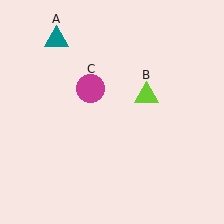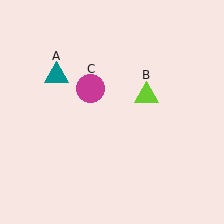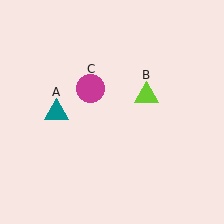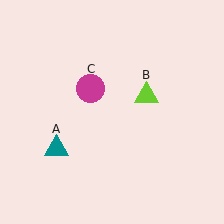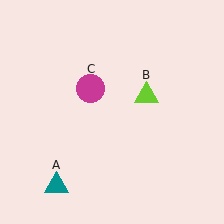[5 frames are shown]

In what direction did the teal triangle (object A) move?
The teal triangle (object A) moved down.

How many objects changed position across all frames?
1 object changed position: teal triangle (object A).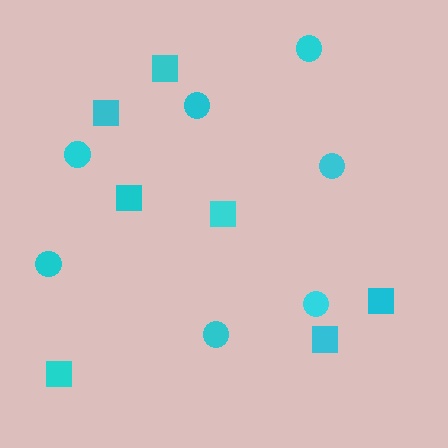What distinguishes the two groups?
There are 2 groups: one group of squares (7) and one group of circles (7).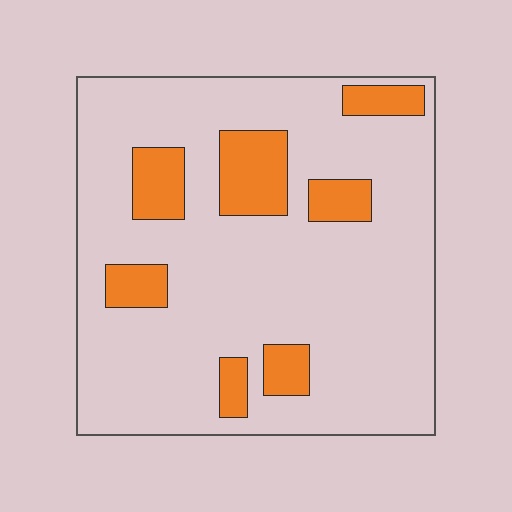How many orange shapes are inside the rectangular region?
7.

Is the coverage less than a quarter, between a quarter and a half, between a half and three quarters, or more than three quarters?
Less than a quarter.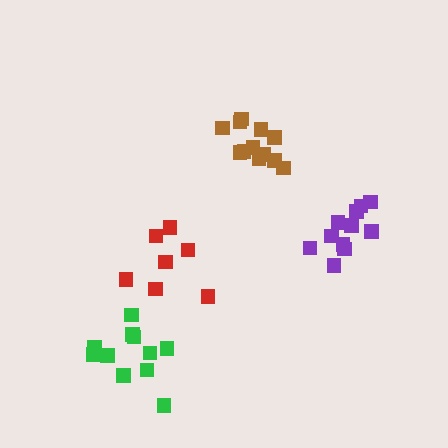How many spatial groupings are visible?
There are 4 spatial groupings.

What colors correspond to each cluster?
The clusters are colored: red, brown, green, purple.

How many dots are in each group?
Group 1: 7 dots, Group 2: 12 dots, Group 3: 11 dots, Group 4: 11 dots (41 total).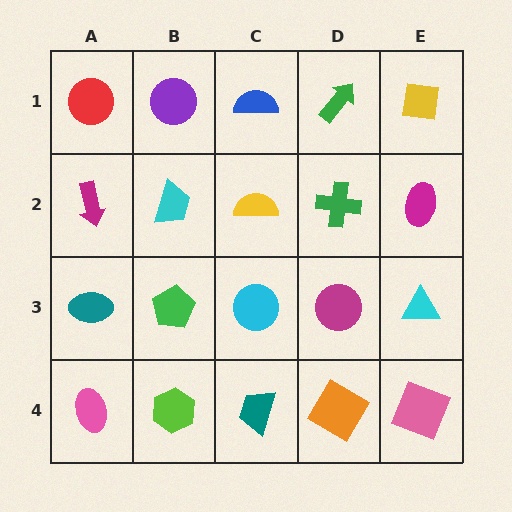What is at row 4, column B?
A lime hexagon.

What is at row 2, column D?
A green cross.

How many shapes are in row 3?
5 shapes.